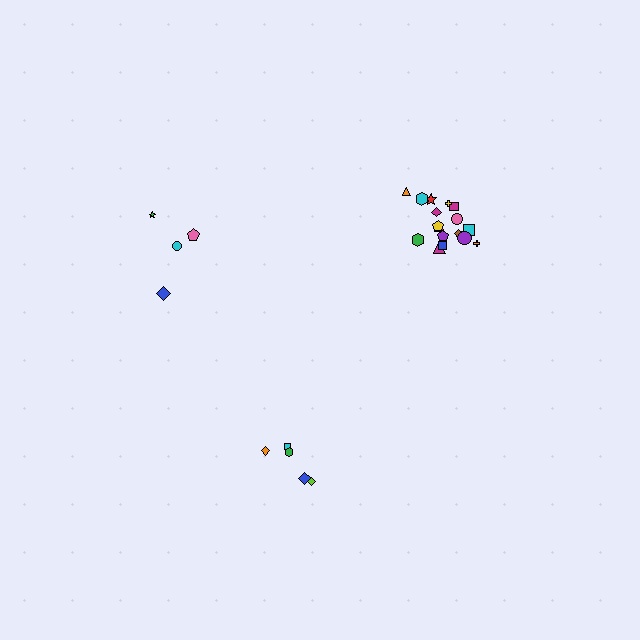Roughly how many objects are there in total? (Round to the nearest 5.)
Roughly 25 objects in total.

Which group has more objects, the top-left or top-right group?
The top-right group.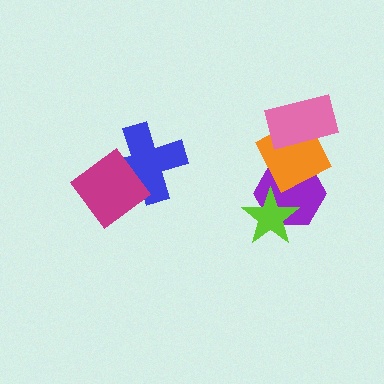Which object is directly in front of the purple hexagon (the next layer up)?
The orange diamond is directly in front of the purple hexagon.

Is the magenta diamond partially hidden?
No, no other shape covers it.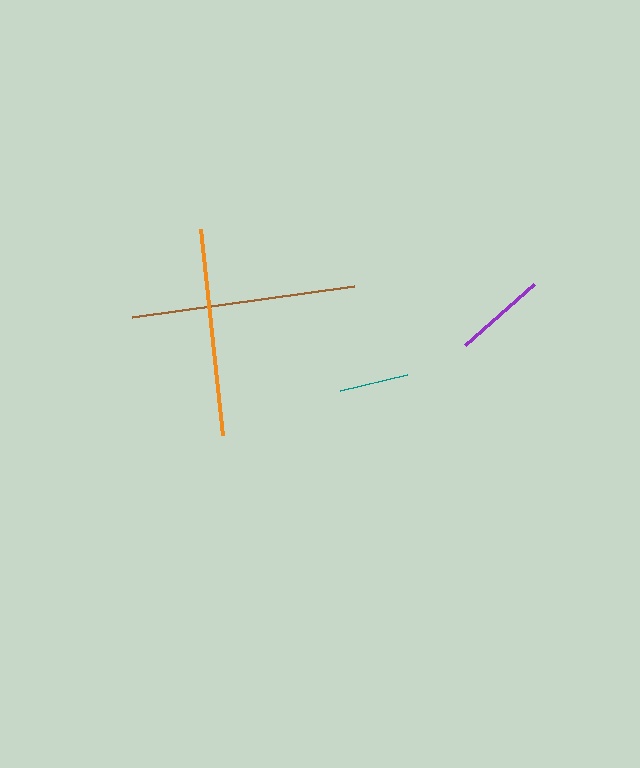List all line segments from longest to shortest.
From longest to shortest: brown, orange, purple, teal.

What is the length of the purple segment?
The purple segment is approximately 92 pixels long.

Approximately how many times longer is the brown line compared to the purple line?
The brown line is approximately 2.4 times the length of the purple line.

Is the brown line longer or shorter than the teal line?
The brown line is longer than the teal line.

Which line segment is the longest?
The brown line is the longest at approximately 224 pixels.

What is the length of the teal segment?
The teal segment is approximately 69 pixels long.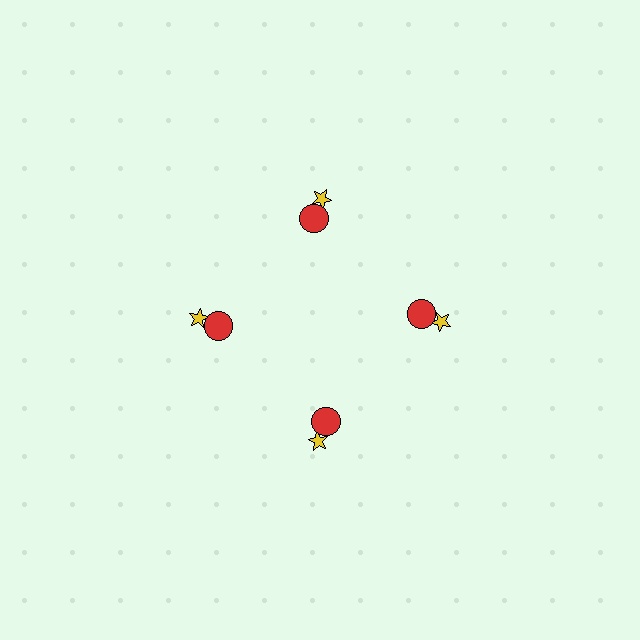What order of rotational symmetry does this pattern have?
This pattern has 4-fold rotational symmetry.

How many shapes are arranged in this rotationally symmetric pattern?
There are 8 shapes, arranged in 4 groups of 2.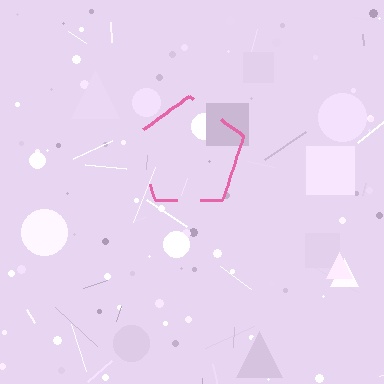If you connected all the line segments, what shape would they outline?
They would outline a pentagon.